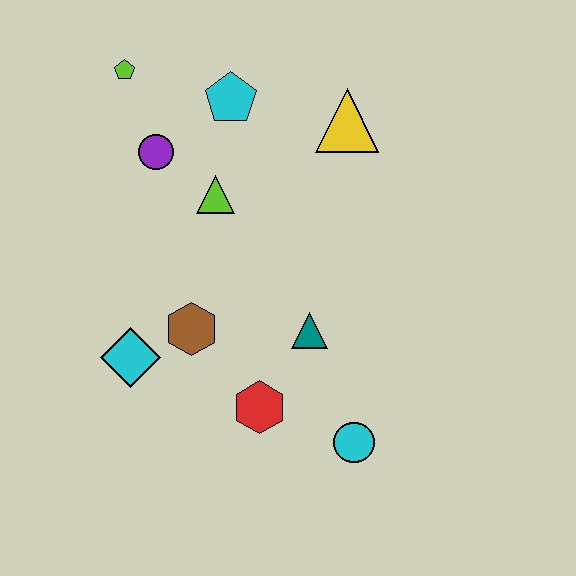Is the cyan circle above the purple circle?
No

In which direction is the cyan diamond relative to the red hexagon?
The cyan diamond is to the left of the red hexagon.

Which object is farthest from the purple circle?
The cyan circle is farthest from the purple circle.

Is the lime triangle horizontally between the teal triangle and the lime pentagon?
Yes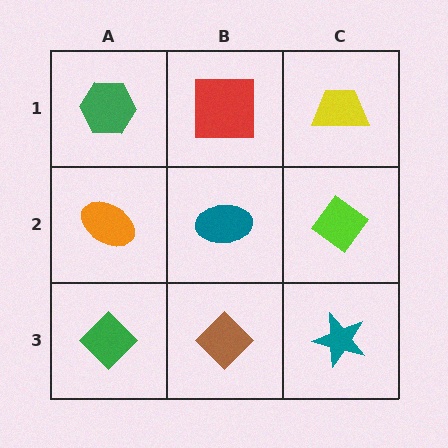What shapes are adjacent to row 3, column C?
A lime diamond (row 2, column C), a brown diamond (row 3, column B).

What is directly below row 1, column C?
A lime diamond.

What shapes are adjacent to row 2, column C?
A yellow trapezoid (row 1, column C), a teal star (row 3, column C), a teal ellipse (row 2, column B).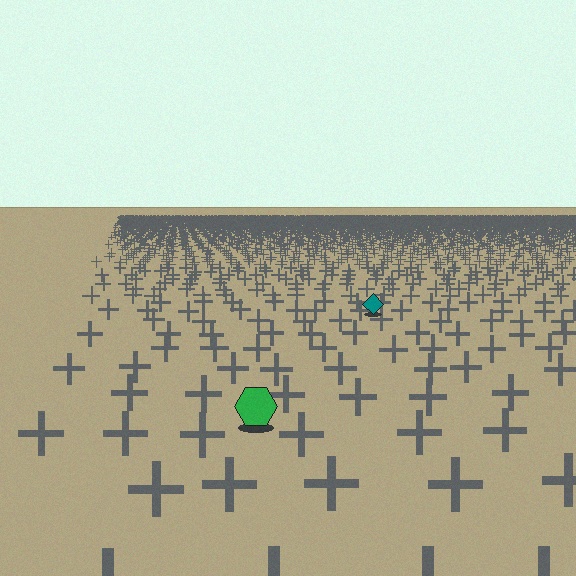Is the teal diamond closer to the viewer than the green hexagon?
No. The green hexagon is closer — you can tell from the texture gradient: the ground texture is coarser near it.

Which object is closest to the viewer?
The green hexagon is closest. The texture marks near it are larger and more spread out.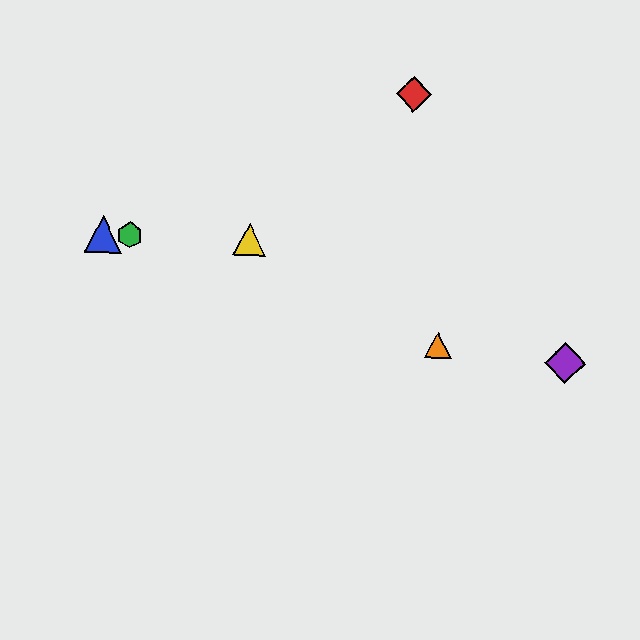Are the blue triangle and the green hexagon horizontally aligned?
Yes, both are at y≈234.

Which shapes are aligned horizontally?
The blue triangle, the green hexagon, the yellow triangle are aligned horizontally.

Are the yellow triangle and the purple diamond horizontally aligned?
No, the yellow triangle is at y≈240 and the purple diamond is at y≈363.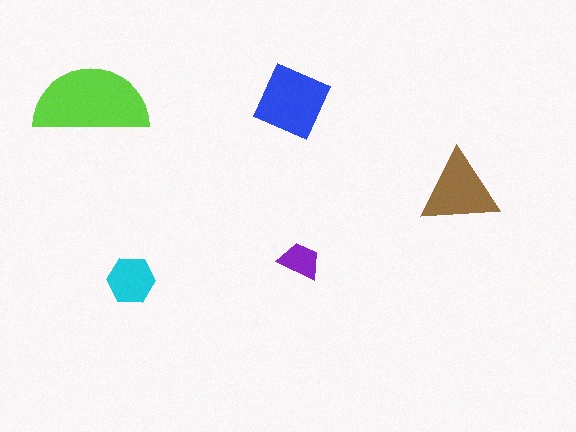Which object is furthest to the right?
The brown triangle is rightmost.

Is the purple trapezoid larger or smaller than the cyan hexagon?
Smaller.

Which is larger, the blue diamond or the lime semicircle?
The lime semicircle.